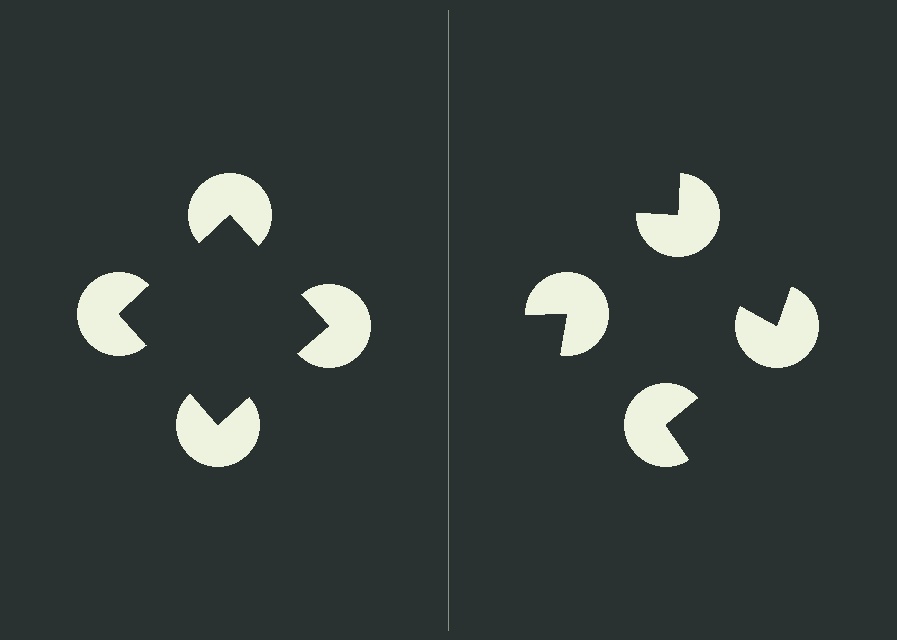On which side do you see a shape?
An illusory square appears on the left side. On the right side the wedge cuts are rotated, so no coherent shape forms.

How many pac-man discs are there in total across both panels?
8 — 4 on each side.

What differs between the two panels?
The pac-man discs are positioned identically on both sides; only the wedge orientations differ. On the left they align to a square; on the right they are misaligned.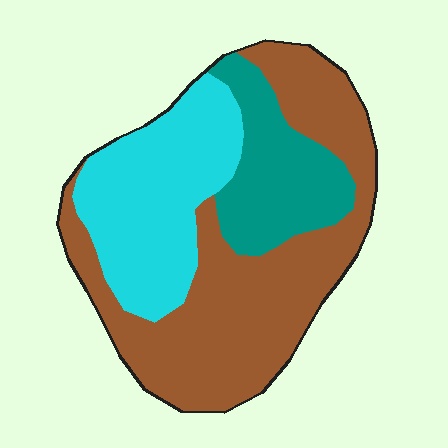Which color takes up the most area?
Brown, at roughly 50%.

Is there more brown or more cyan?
Brown.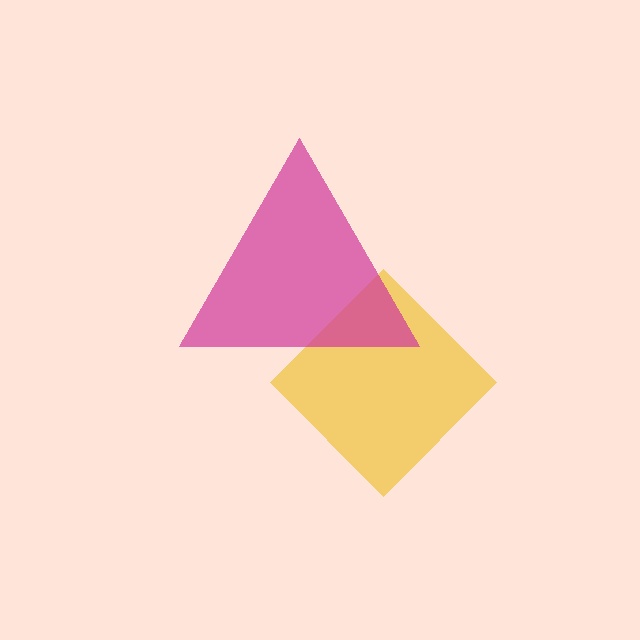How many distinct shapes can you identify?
There are 2 distinct shapes: a yellow diamond, a magenta triangle.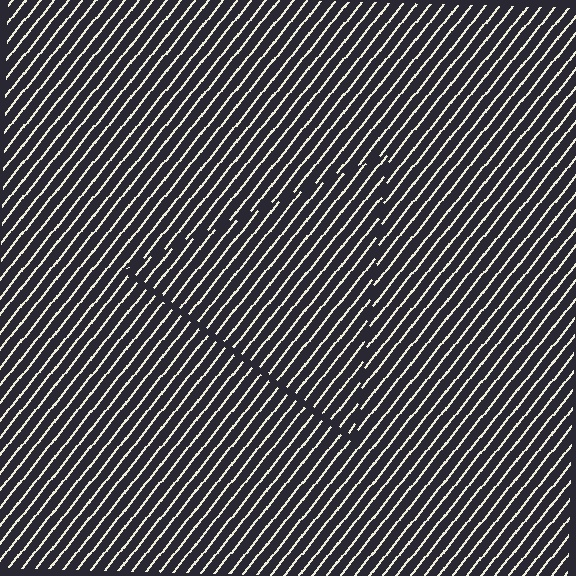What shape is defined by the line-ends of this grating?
An illusory triangle. The interior of the shape contains the same grating, shifted by half a period — the contour is defined by the phase discontinuity where line-ends from the inner and outer gratings abut.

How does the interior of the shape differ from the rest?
The interior of the shape contains the same grating, shifted by half a period — the contour is defined by the phase discontinuity where line-ends from the inner and outer gratings abut.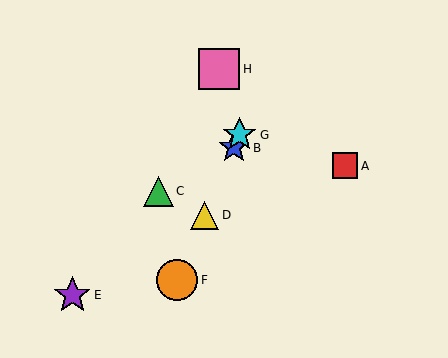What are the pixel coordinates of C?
Object C is at (158, 191).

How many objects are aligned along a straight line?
4 objects (B, D, F, G) are aligned along a straight line.